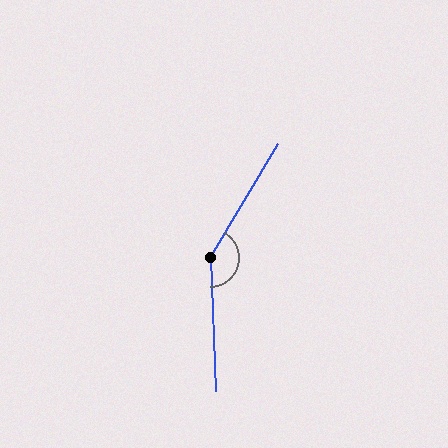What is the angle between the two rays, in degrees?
Approximately 147 degrees.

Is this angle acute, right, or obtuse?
It is obtuse.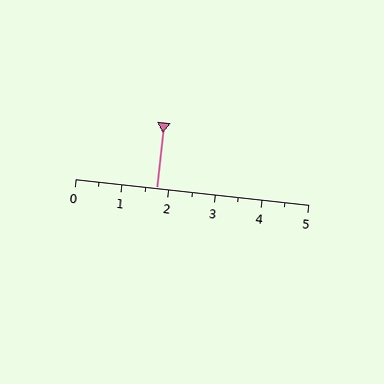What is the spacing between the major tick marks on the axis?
The major ticks are spaced 1 apart.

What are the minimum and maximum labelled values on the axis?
The axis runs from 0 to 5.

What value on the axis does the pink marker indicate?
The marker indicates approximately 1.8.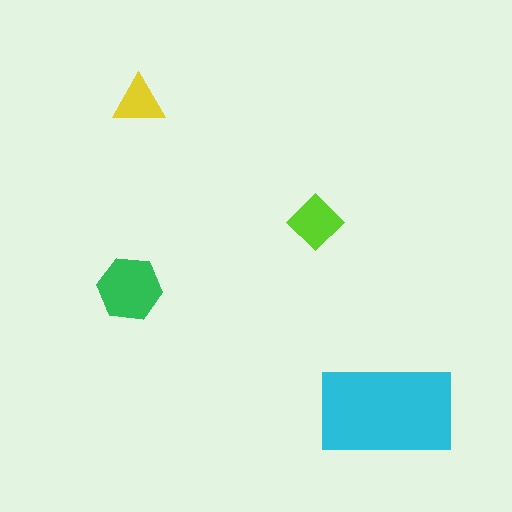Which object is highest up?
The yellow triangle is topmost.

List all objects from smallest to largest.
The yellow triangle, the lime diamond, the green hexagon, the cyan rectangle.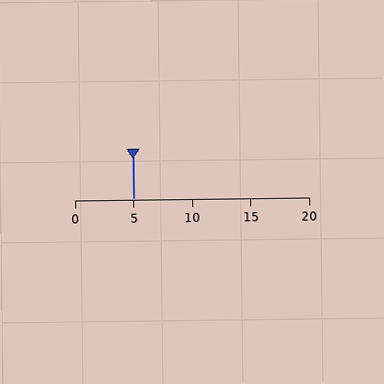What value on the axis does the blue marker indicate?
The marker indicates approximately 5.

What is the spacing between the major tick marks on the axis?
The major ticks are spaced 5 apart.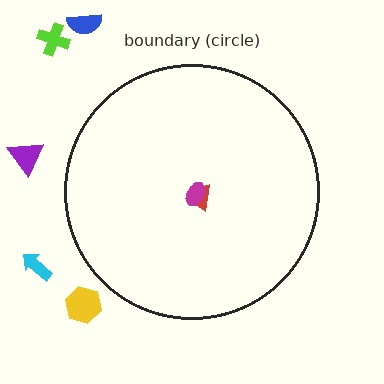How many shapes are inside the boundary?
2 inside, 5 outside.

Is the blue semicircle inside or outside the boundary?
Outside.